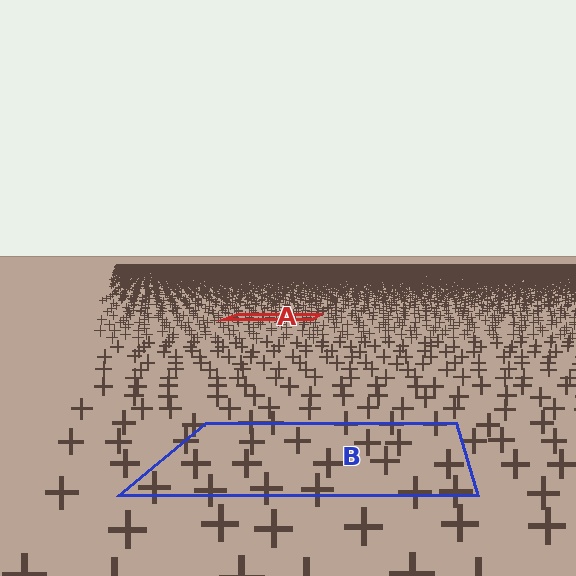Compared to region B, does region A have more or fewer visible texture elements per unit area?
Region A has more texture elements per unit area — they are packed more densely because it is farther away.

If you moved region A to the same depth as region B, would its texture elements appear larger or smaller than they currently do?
They would appear larger. At a closer depth, the same texture elements are projected at a bigger on-screen size.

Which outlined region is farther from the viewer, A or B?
Region A is farther from the viewer — the texture elements inside it appear smaller and more densely packed.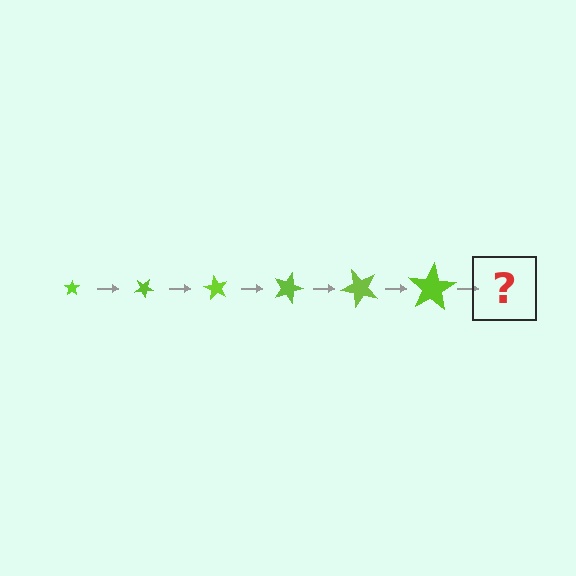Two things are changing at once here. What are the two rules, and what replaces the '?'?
The two rules are that the star grows larger each step and it rotates 30 degrees each step. The '?' should be a star, larger than the previous one and rotated 180 degrees from the start.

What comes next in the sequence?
The next element should be a star, larger than the previous one and rotated 180 degrees from the start.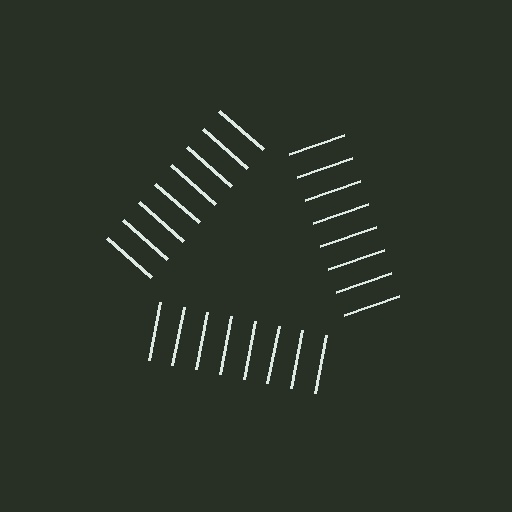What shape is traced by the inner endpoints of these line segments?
An illusory triangle — the line segments terminate on its edges but no continuous stroke is drawn.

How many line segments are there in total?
24 — 8 along each of the 3 edges.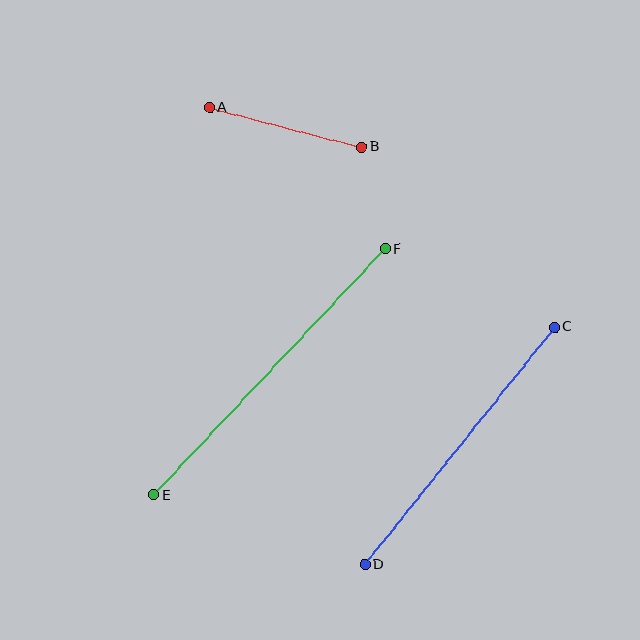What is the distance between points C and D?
The distance is approximately 304 pixels.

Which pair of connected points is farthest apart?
Points E and F are farthest apart.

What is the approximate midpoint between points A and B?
The midpoint is at approximately (286, 127) pixels.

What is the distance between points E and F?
The distance is approximately 338 pixels.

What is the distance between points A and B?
The distance is approximately 157 pixels.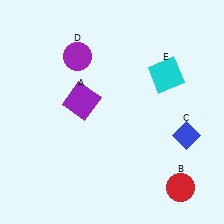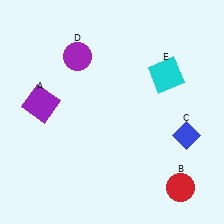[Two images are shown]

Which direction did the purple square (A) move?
The purple square (A) moved left.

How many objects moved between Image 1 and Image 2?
1 object moved between the two images.